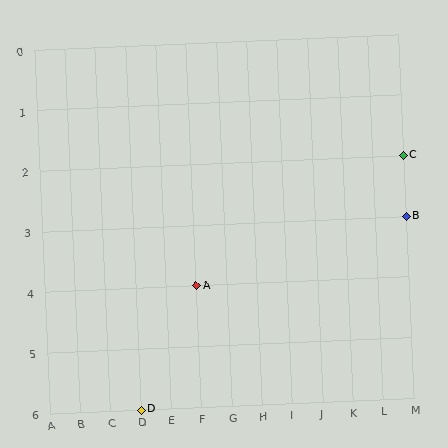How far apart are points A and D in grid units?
Points A and D are 2 columns and 2 rows apart (about 2.8 grid units diagonally).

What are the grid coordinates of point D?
Point D is at grid coordinates (D, 6).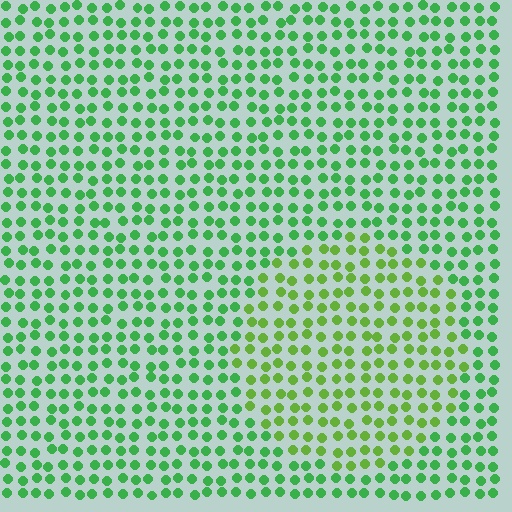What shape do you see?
I see a circle.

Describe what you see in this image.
The image is filled with small green elements in a uniform arrangement. A circle-shaped region is visible where the elements are tinted to a slightly different hue, forming a subtle color boundary.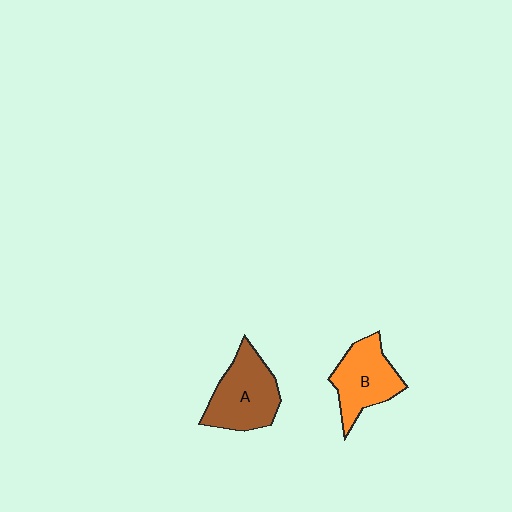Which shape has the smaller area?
Shape B (orange).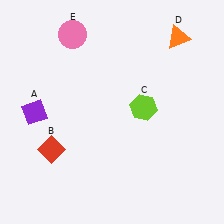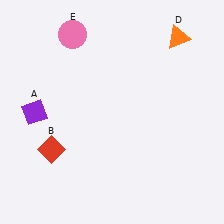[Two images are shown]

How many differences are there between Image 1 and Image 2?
There is 1 difference between the two images.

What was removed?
The lime hexagon (C) was removed in Image 2.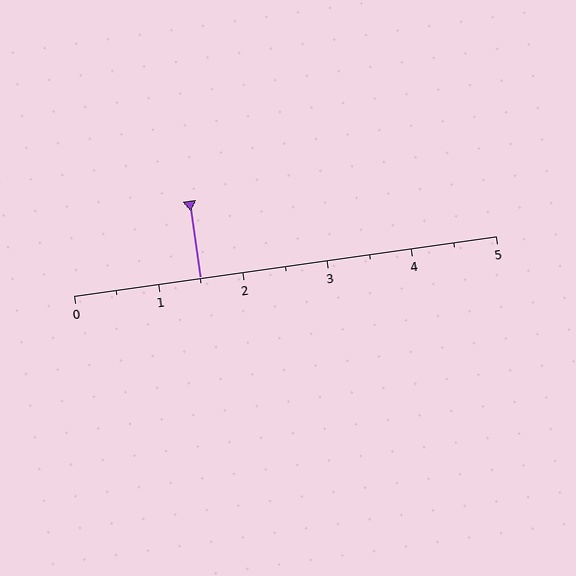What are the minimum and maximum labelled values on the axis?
The axis runs from 0 to 5.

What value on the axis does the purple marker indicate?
The marker indicates approximately 1.5.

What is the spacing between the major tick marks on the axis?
The major ticks are spaced 1 apart.